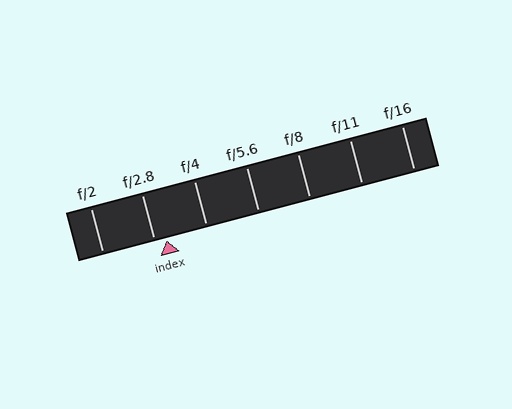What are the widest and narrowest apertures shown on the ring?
The widest aperture shown is f/2 and the narrowest is f/16.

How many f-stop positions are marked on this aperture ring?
There are 7 f-stop positions marked.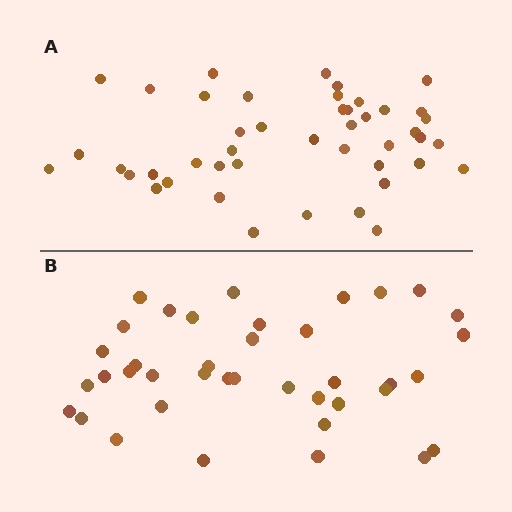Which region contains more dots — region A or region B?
Region A (the top region) has more dots.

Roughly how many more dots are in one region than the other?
Region A has about 6 more dots than region B.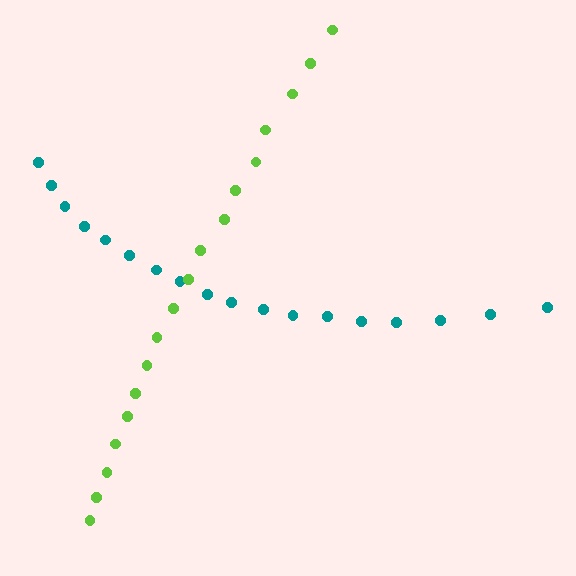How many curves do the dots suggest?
There are 2 distinct paths.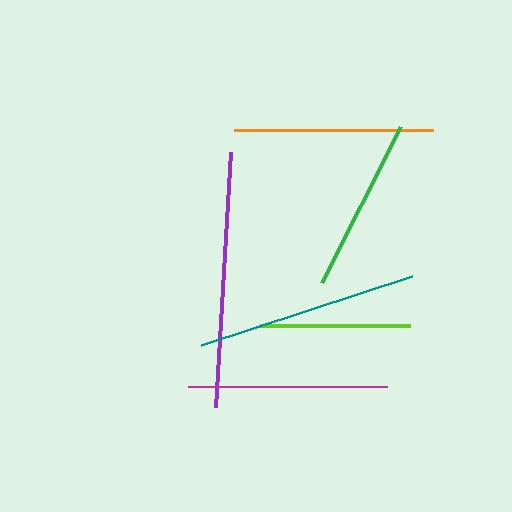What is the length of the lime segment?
The lime segment is approximately 150 pixels long.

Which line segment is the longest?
The purple line is the longest at approximately 255 pixels.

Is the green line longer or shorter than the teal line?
The teal line is longer than the green line.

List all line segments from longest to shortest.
From longest to shortest: purple, teal, orange, magenta, green, lime.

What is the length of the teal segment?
The teal segment is approximately 222 pixels long.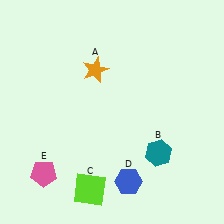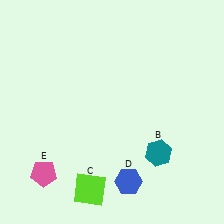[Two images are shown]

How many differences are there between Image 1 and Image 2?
There is 1 difference between the two images.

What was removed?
The orange star (A) was removed in Image 2.